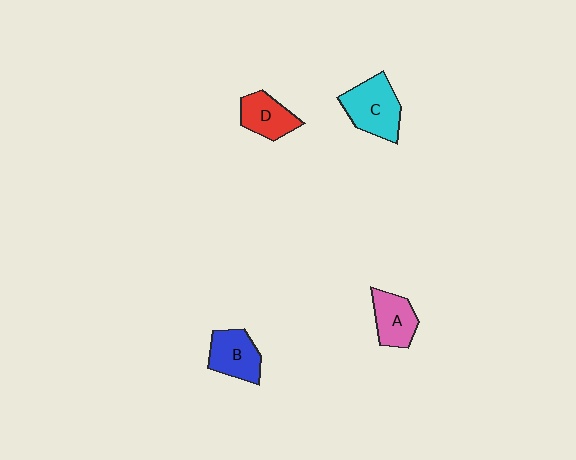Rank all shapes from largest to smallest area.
From largest to smallest: C (cyan), B (blue), A (pink), D (red).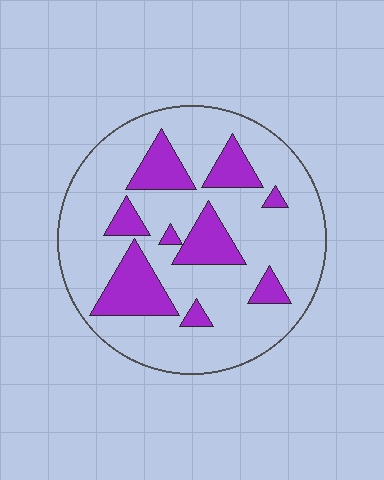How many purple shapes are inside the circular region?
9.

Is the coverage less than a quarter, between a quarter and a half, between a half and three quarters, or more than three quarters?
Less than a quarter.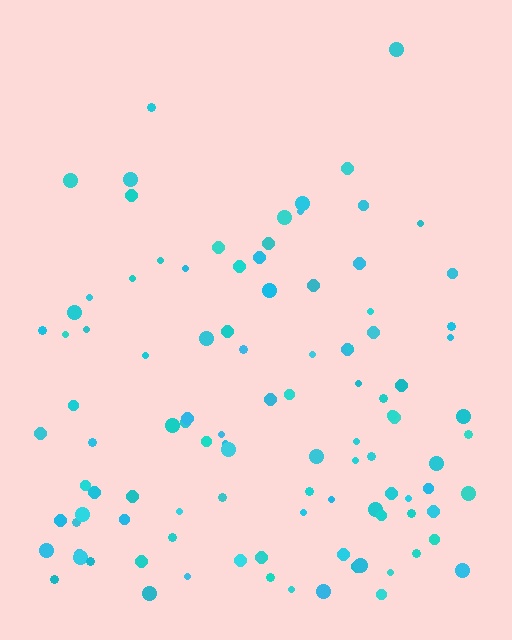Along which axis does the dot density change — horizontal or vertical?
Vertical.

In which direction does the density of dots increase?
From top to bottom, with the bottom side densest.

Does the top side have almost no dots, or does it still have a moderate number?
Still a moderate number, just noticeably fewer than the bottom.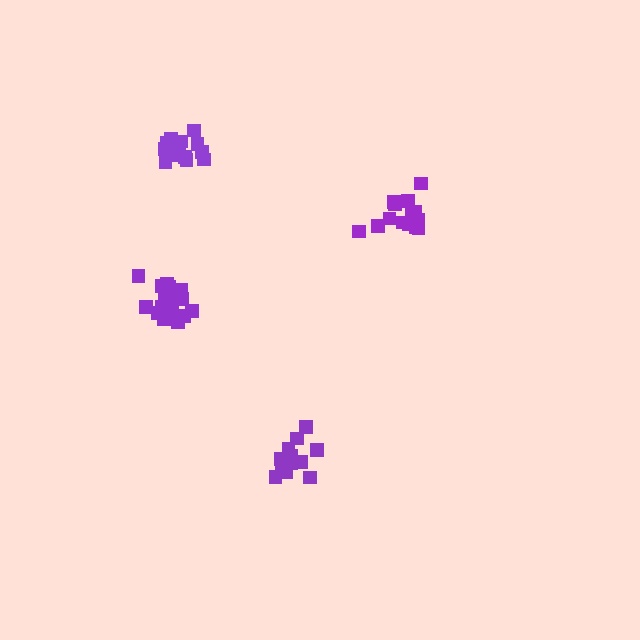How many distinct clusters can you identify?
There are 4 distinct clusters.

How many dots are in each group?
Group 1: 14 dots, Group 2: 20 dots, Group 3: 16 dots, Group 4: 16 dots (66 total).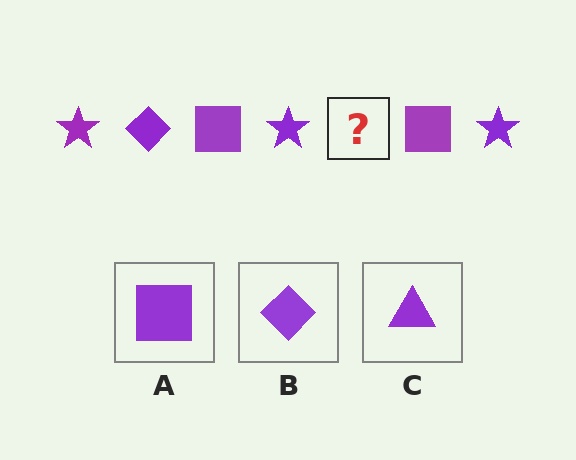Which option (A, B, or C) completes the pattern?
B.